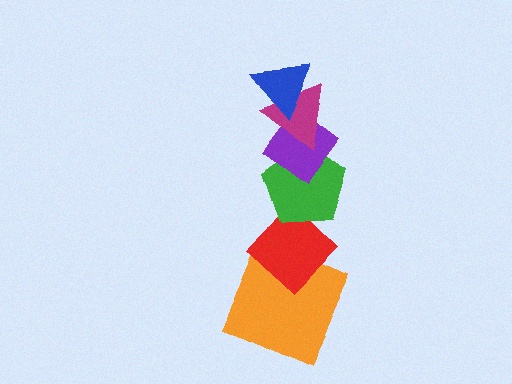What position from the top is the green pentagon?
The green pentagon is 4th from the top.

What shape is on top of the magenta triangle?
The blue triangle is on top of the magenta triangle.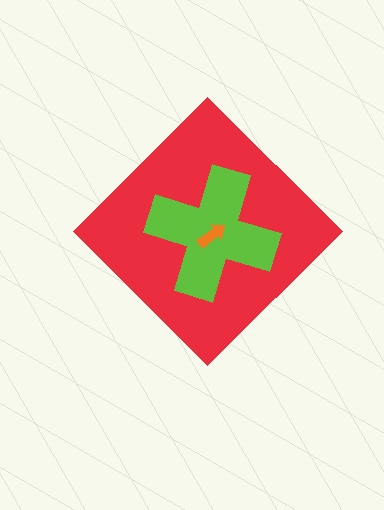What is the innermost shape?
The orange arrow.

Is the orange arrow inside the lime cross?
Yes.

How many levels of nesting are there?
3.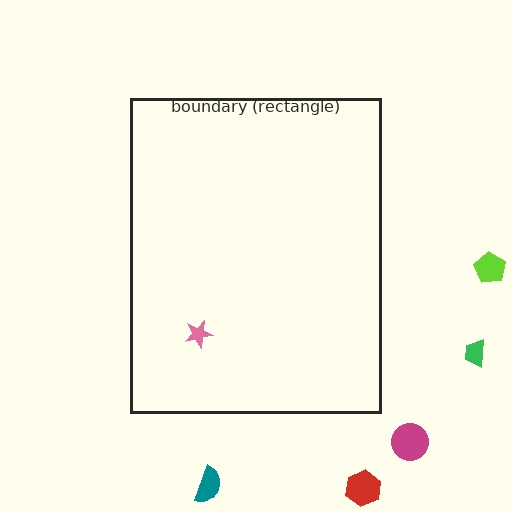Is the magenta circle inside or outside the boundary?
Outside.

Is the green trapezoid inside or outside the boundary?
Outside.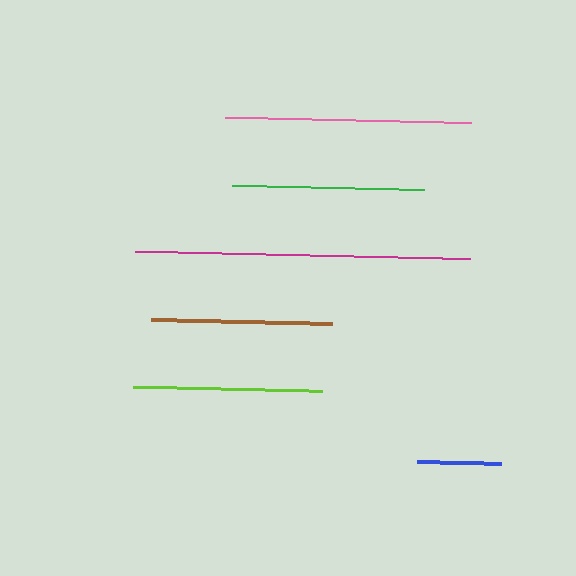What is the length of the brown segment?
The brown segment is approximately 181 pixels long.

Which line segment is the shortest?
The blue line is the shortest at approximately 84 pixels.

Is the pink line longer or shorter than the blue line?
The pink line is longer than the blue line.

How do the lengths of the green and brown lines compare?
The green and brown lines are approximately the same length.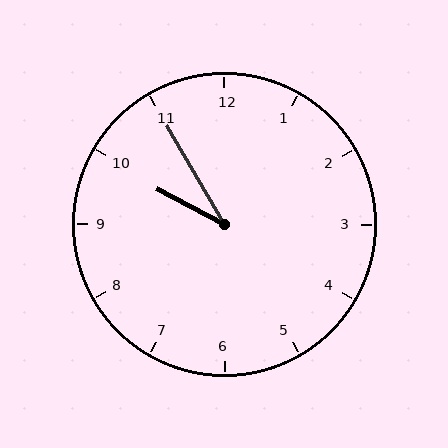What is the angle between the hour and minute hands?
Approximately 32 degrees.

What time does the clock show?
9:55.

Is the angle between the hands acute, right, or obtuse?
It is acute.